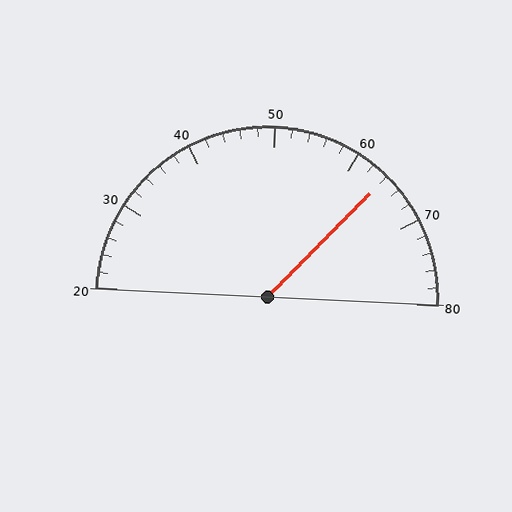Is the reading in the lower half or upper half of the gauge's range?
The reading is in the upper half of the range (20 to 80).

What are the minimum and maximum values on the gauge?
The gauge ranges from 20 to 80.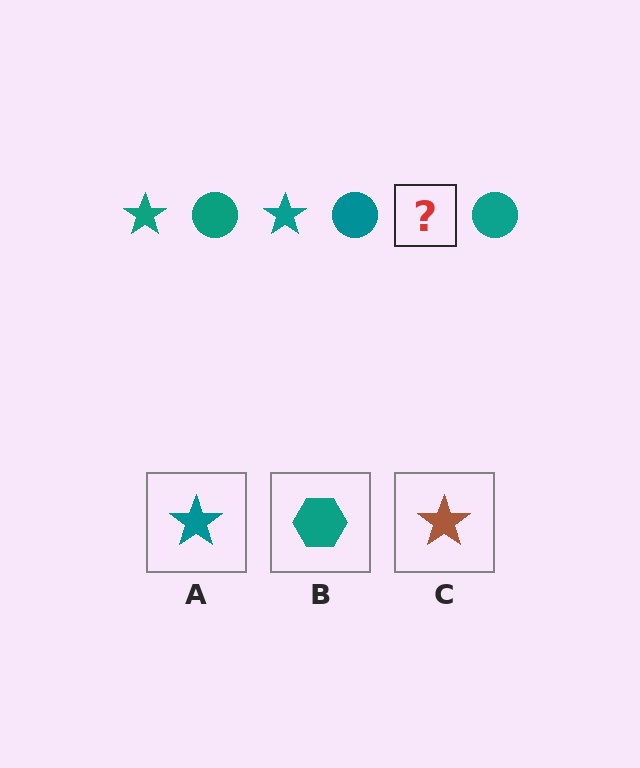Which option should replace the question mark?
Option A.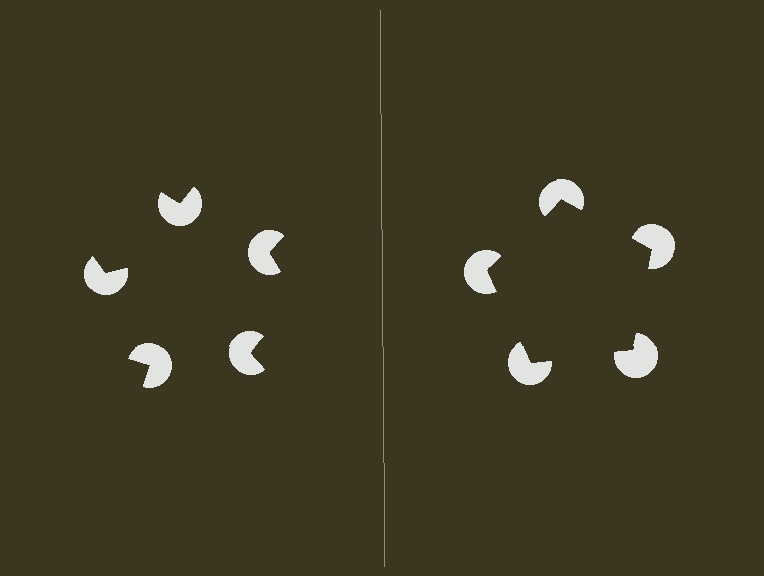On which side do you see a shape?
An illusory pentagon appears on the right side. On the left side the wedge cuts are rotated, so no coherent shape forms.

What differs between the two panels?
The pac-man discs are positioned identically on both sides; only the wedge orientations differ. On the right they align to a pentagon; on the left they are misaligned.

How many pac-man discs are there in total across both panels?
10 — 5 on each side.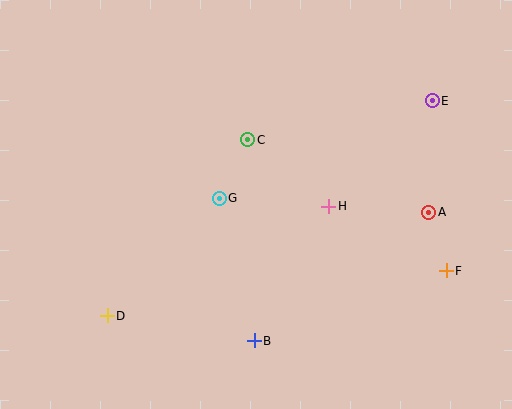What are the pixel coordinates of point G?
Point G is at (219, 198).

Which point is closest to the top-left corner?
Point C is closest to the top-left corner.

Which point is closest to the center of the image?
Point G at (219, 198) is closest to the center.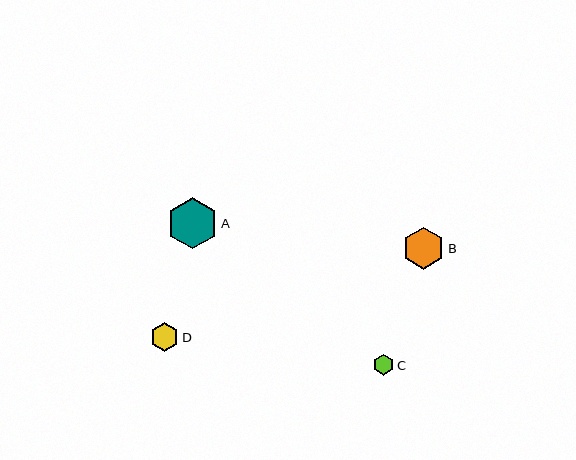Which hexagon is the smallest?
Hexagon C is the smallest with a size of approximately 21 pixels.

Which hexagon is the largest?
Hexagon A is the largest with a size of approximately 51 pixels.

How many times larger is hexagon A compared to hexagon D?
Hexagon A is approximately 1.8 times the size of hexagon D.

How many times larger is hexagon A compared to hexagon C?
Hexagon A is approximately 2.4 times the size of hexagon C.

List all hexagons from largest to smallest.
From largest to smallest: A, B, D, C.